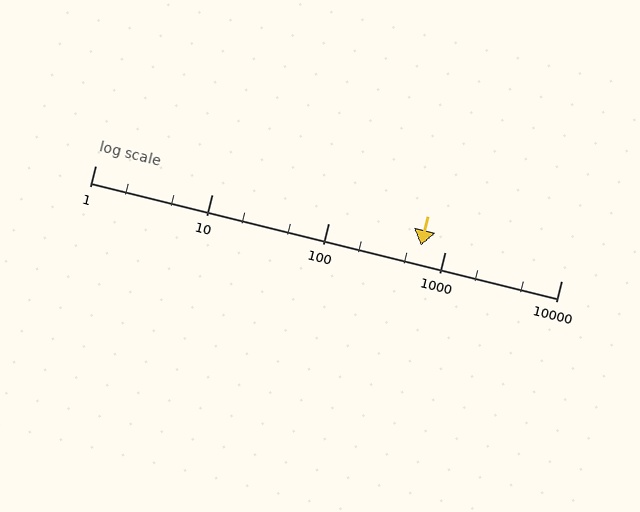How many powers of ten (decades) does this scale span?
The scale spans 4 decades, from 1 to 10000.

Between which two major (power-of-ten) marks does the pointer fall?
The pointer is between 100 and 1000.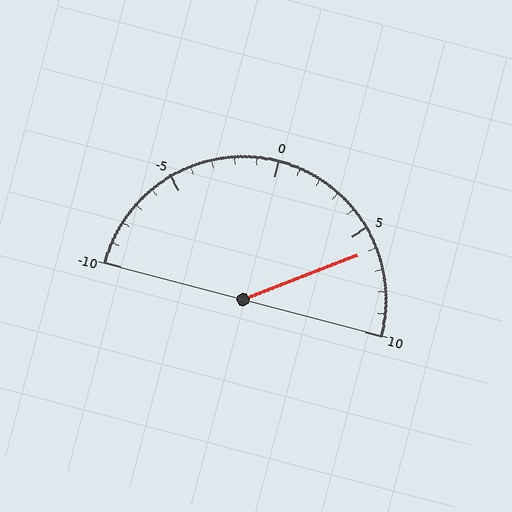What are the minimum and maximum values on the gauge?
The gauge ranges from -10 to 10.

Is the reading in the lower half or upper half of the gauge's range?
The reading is in the upper half of the range (-10 to 10).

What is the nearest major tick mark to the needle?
The nearest major tick mark is 5.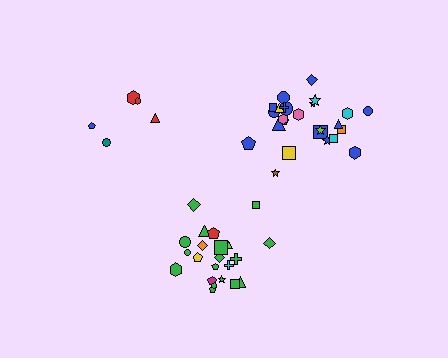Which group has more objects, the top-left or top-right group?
The top-right group.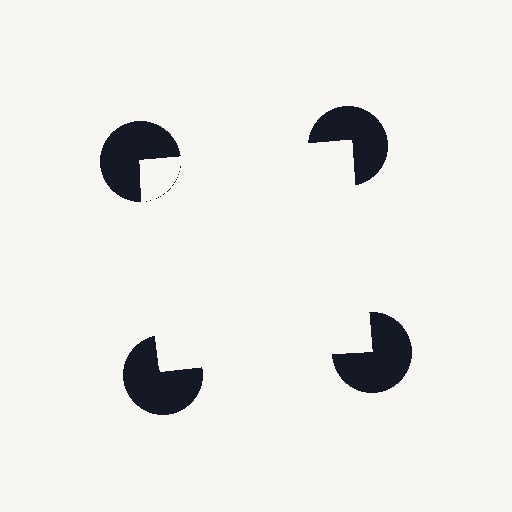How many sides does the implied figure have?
4 sides.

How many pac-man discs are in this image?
There are 4 — one at each vertex of the illusory square.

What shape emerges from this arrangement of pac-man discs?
An illusory square — its edges are inferred from the aligned wedge cuts in the pac-man discs, not physically drawn.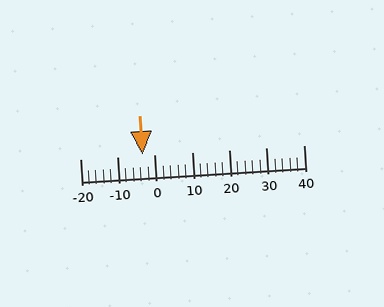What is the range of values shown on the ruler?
The ruler shows values from -20 to 40.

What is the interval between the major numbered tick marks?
The major tick marks are spaced 10 units apart.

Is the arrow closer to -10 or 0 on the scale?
The arrow is closer to 0.